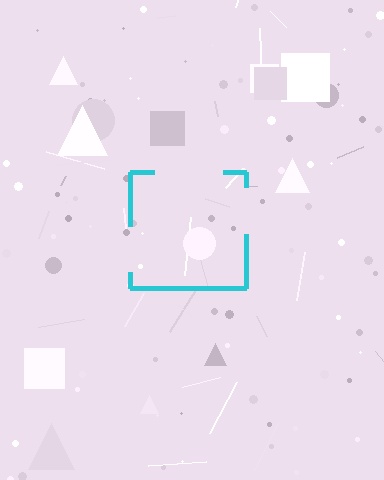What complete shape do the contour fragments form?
The contour fragments form a square.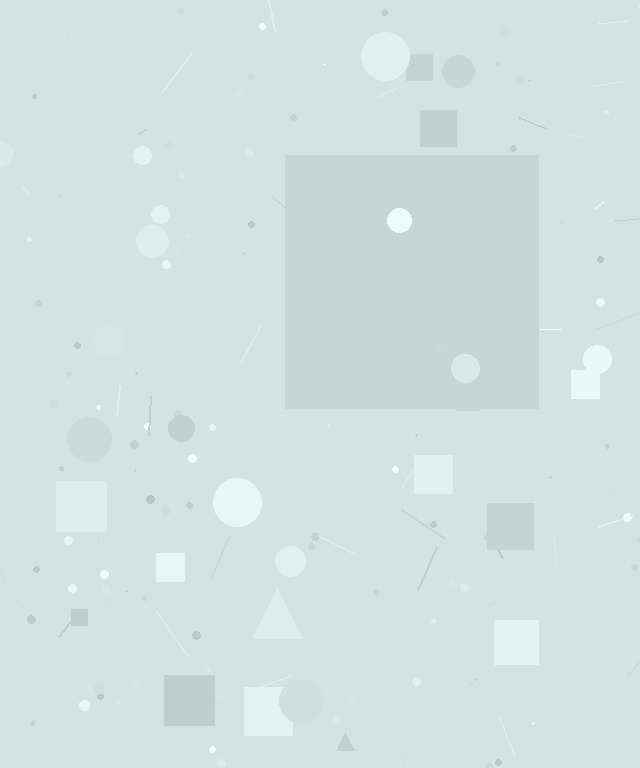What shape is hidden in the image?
A square is hidden in the image.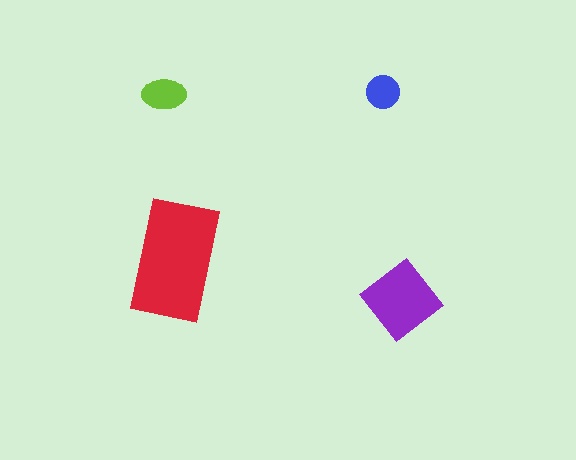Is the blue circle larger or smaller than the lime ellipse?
Smaller.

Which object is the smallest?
The blue circle.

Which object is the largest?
The red rectangle.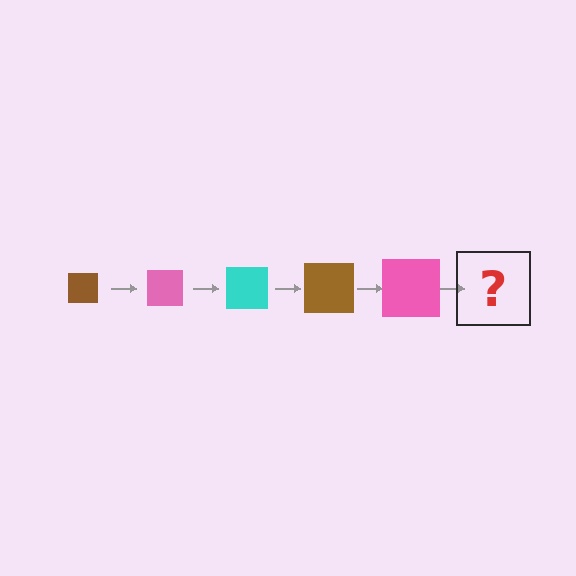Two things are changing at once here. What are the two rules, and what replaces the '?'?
The two rules are that the square grows larger each step and the color cycles through brown, pink, and cyan. The '?' should be a cyan square, larger than the previous one.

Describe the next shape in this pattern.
It should be a cyan square, larger than the previous one.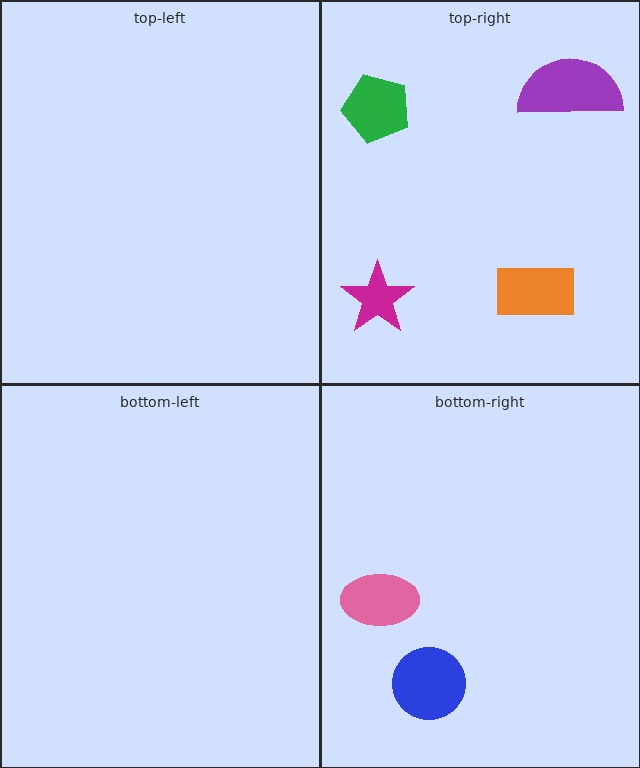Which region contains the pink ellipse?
The bottom-right region.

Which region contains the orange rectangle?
The top-right region.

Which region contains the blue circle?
The bottom-right region.